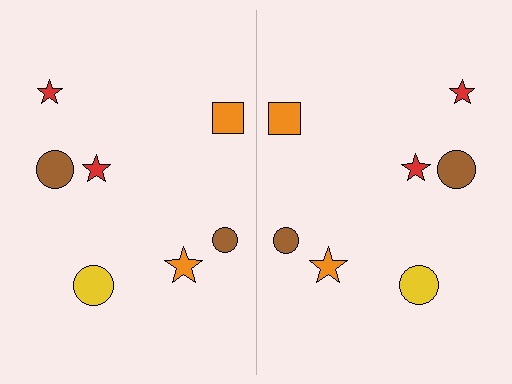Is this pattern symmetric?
Yes, this pattern has bilateral (reflection) symmetry.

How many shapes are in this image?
There are 14 shapes in this image.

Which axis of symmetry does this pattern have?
The pattern has a vertical axis of symmetry running through the center of the image.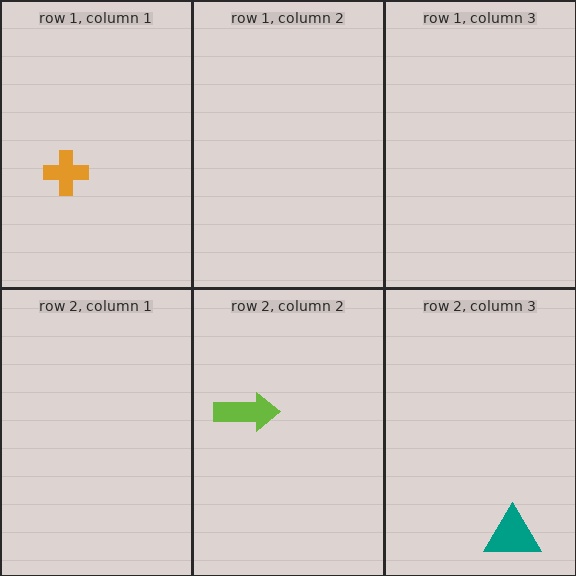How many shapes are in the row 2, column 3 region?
1.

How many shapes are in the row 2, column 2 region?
1.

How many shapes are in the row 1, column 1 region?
1.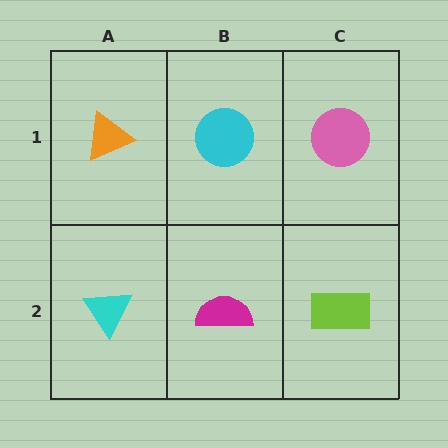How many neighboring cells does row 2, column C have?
2.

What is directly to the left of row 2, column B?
A cyan triangle.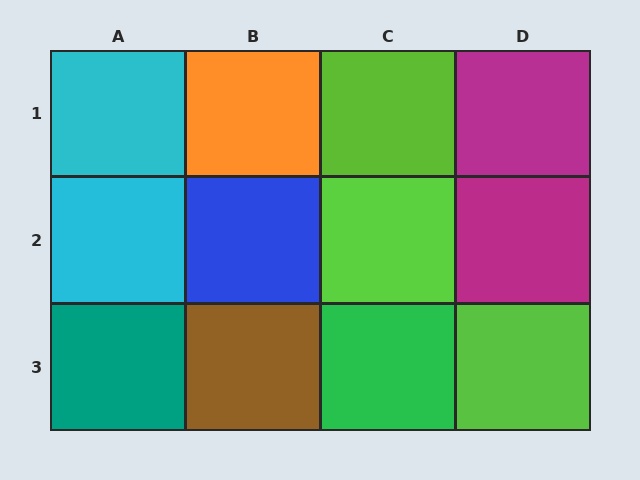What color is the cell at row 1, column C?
Lime.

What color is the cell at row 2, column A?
Cyan.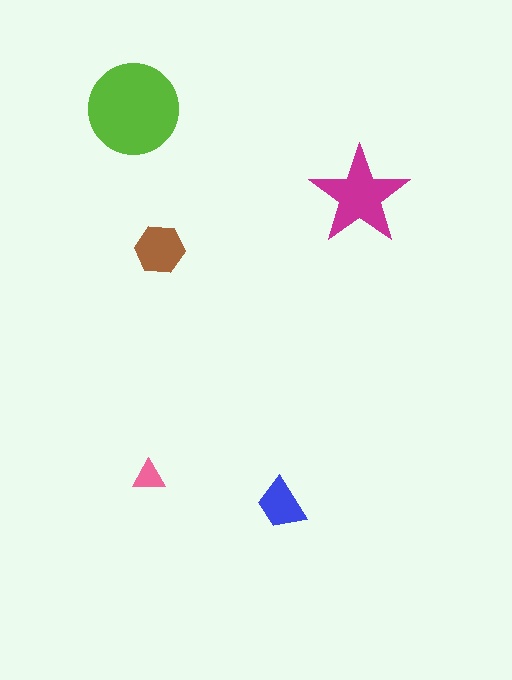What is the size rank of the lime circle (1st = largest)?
1st.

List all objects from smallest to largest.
The pink triangle, the blue trapezoid, the brown hexagon, the magenta star, the lime circle.